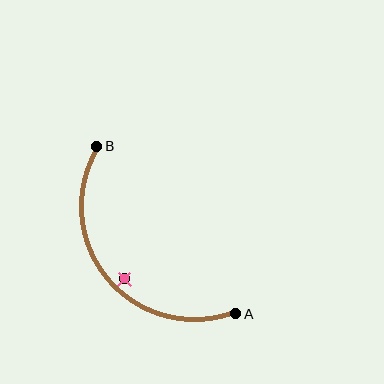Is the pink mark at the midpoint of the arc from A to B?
No — the pink mark does not lie on the arc at all. It sits slightly inside the curve.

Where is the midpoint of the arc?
The arc midpoint is the point on the curve farthest from the straight line joining A and B. It sits below and to the left of that line.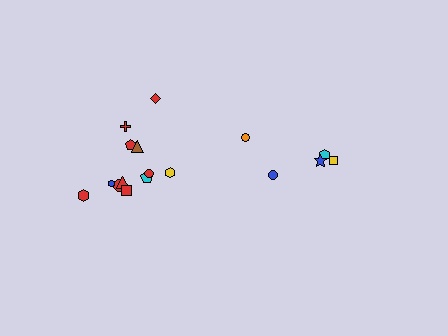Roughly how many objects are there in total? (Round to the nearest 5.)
Roughly 15 objects in total.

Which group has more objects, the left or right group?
The left group.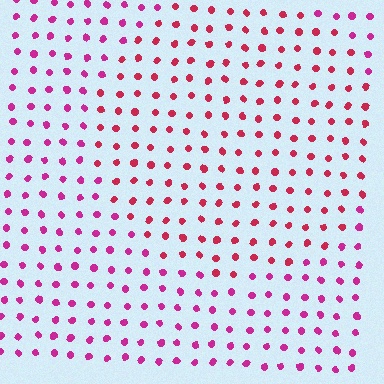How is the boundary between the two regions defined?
The boundary is defined purely by a slight shift in hue (about 27 degrees). Spacing, size, and orientation are identical on both sides.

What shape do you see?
I see a circle.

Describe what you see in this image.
The image is filled with small magenta elements in a uniform arrangement. A circle-shaped region is visible where the elements are tinted to a slightly different hue, forming a subtle color boundary.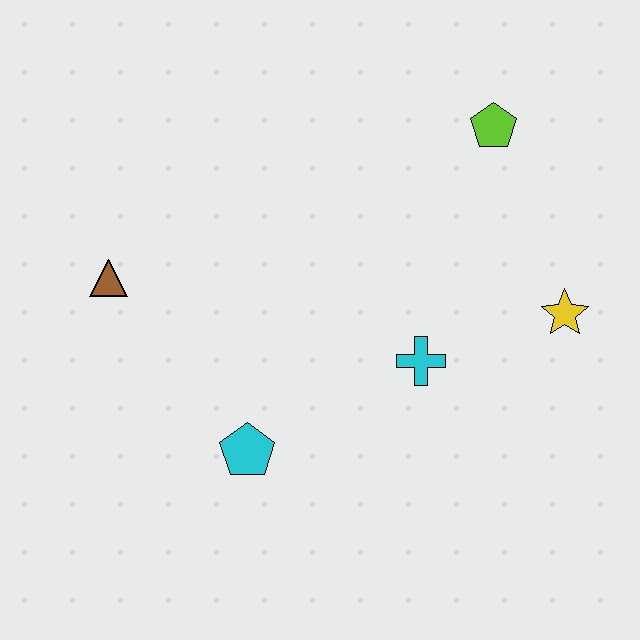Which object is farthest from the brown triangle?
The yellow star is farthest from the brown triangle.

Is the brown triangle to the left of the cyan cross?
Yes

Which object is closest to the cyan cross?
The yellow star is closest to the cyan cross.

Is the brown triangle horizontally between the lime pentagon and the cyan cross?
No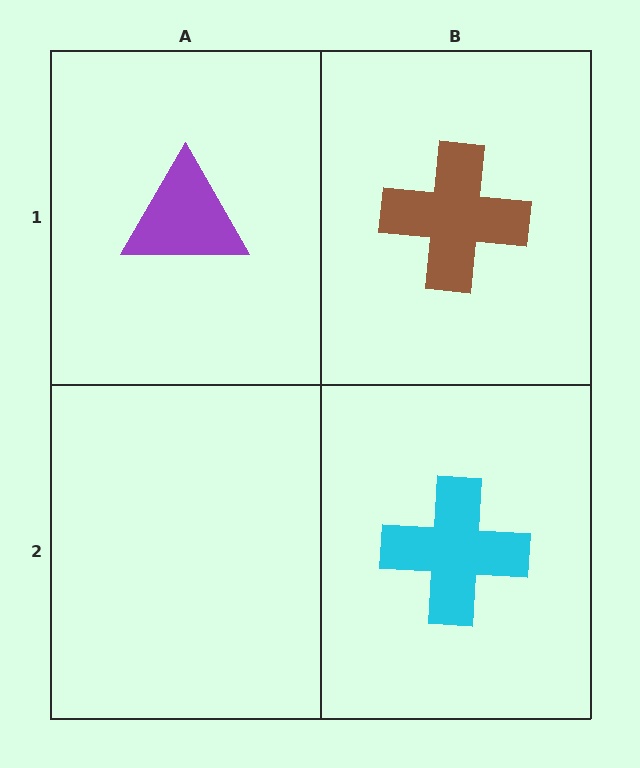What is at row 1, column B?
A brown cross.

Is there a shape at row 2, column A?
No, that cell is empty.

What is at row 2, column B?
A cyan cross.